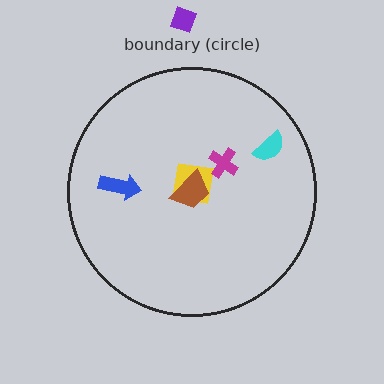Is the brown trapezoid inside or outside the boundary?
Inside.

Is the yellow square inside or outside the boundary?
Inside.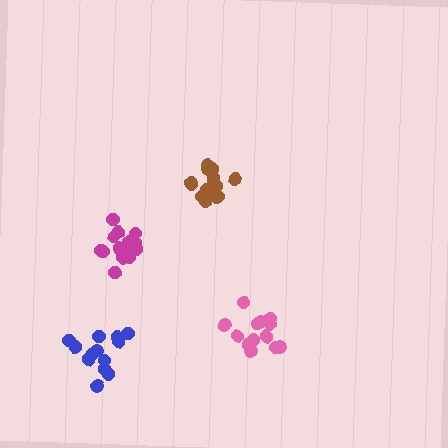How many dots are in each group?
Group 1: 18 dots, Group 2: 14 dots, Group 3: 15 dots, Group 4: 13 dots (60 total).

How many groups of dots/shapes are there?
There are 4 groups.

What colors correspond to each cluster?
The clusters are colored: brown, pink, magenta, blue.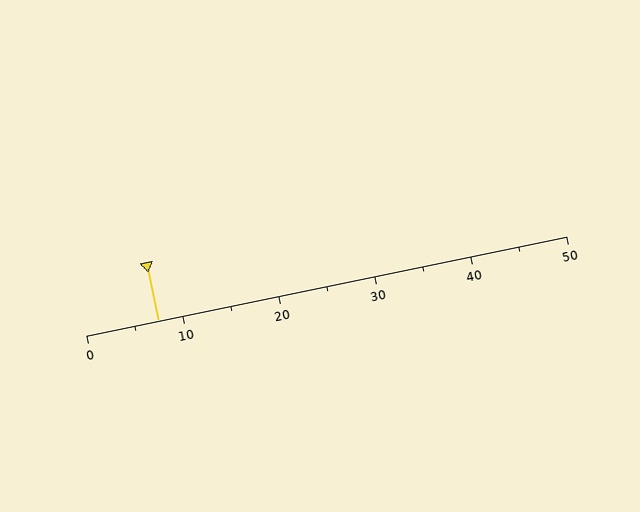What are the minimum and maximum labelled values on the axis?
The axis runs from 0 to 50.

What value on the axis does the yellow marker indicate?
The marker indicates approximately 7.5.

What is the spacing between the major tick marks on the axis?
The major ticks are spaced 10 apart.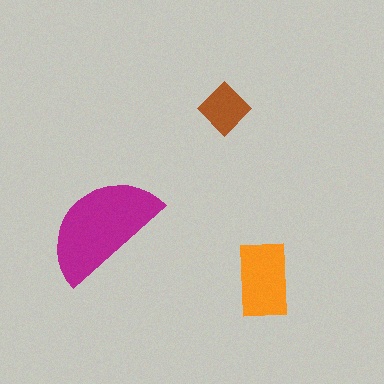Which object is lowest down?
The orange rectangle is bottommost.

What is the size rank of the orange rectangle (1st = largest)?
2nd.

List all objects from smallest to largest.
The brown diamond, the orange rectangle, the magenta semicircle.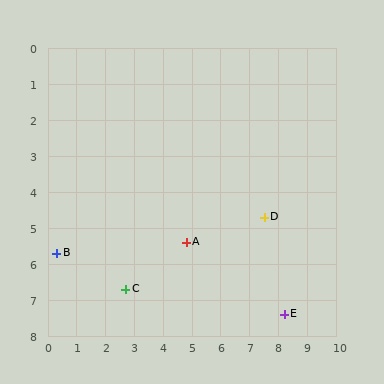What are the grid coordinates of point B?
Point B is at approximately (0.3, 5.7).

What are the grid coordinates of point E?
Point E is at approximately (8.2, 7.4).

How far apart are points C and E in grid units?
Points C and E are about 5.5 grid units apart.